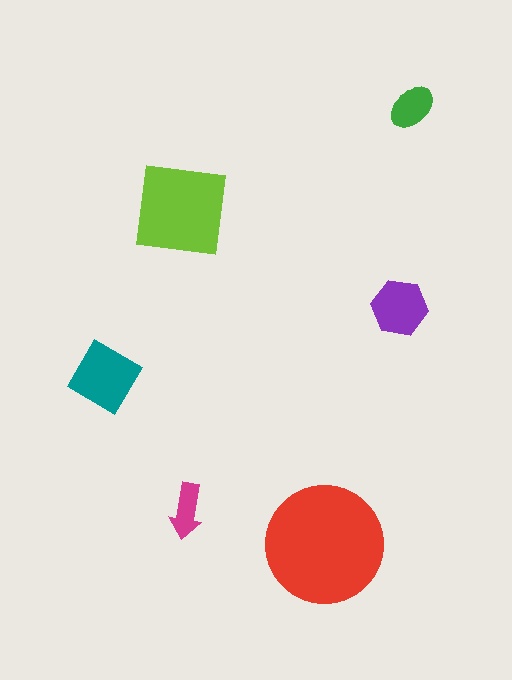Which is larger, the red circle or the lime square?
The red circle.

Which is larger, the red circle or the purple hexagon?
The red circle.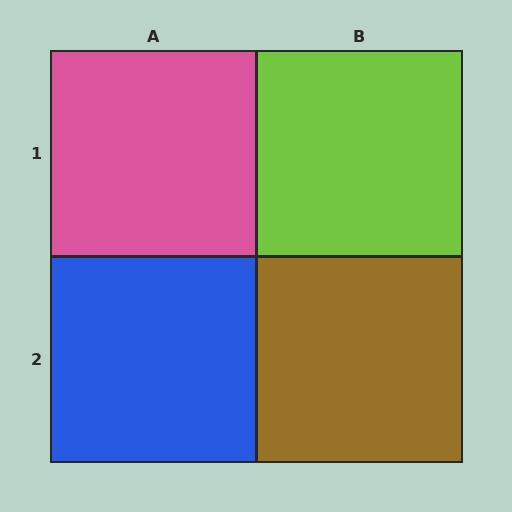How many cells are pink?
1 cell is pink.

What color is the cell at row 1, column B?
Lime.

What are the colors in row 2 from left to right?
Blue, brown.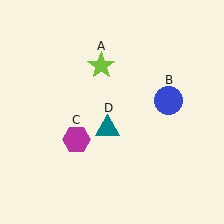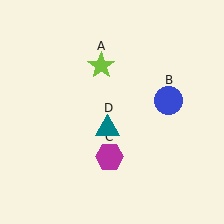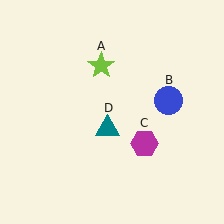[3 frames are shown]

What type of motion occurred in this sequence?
The magenta hexagon (object C) rotated counterclockwise around the center of the scene.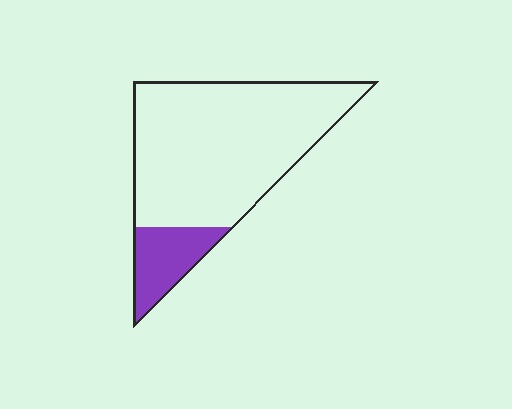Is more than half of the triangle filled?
No.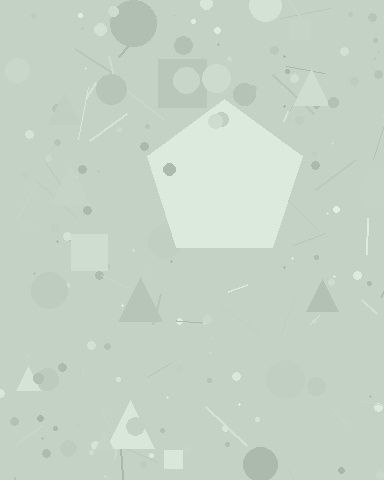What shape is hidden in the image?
A pentagon is hidden in the image.